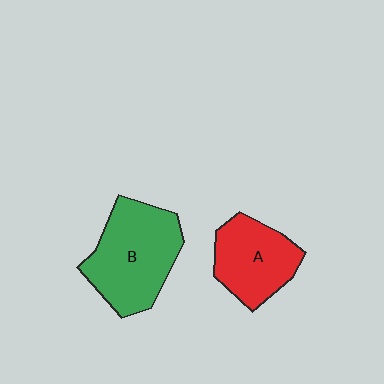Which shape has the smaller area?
Shape A (red).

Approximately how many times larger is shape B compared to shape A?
Approximately 1.4 times.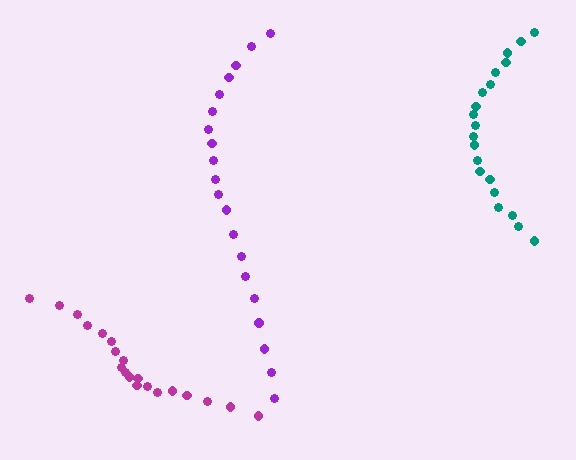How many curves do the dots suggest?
There are 3 distinct paths.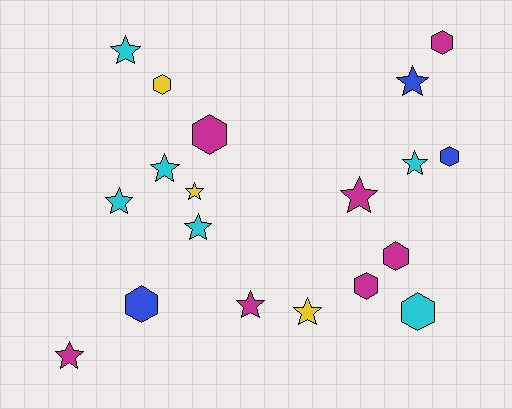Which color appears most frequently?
Magenta, with 7 objects.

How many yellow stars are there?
There are 2 yellow stars.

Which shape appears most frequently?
Star, with 11 objects.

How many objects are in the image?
There are 19 objects.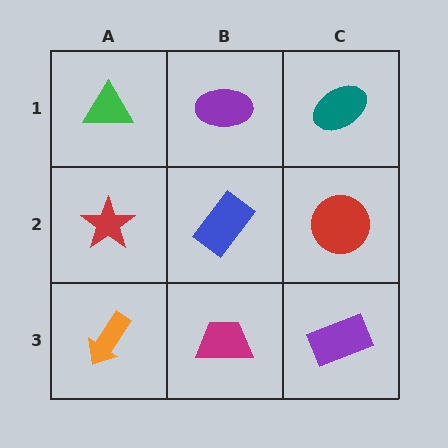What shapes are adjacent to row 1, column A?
A red star (row 2, column A), a purple ellipse (row 1, column B).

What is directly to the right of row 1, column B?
A teal ellipse.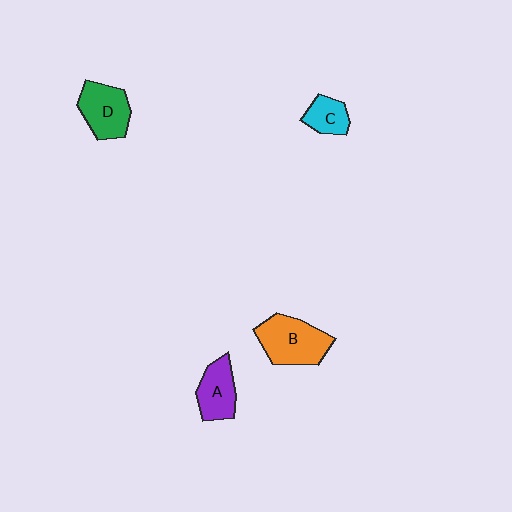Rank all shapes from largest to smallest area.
From largest to smallest: B (orange), D (green), A (purple), C (cyan).